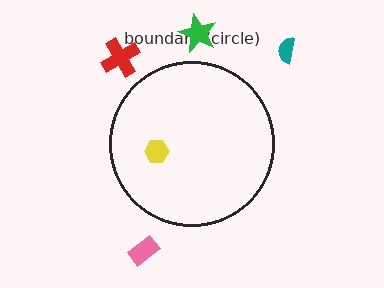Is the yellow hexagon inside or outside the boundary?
Inside.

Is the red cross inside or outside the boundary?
Outside.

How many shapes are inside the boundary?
1 inside, 4 outside.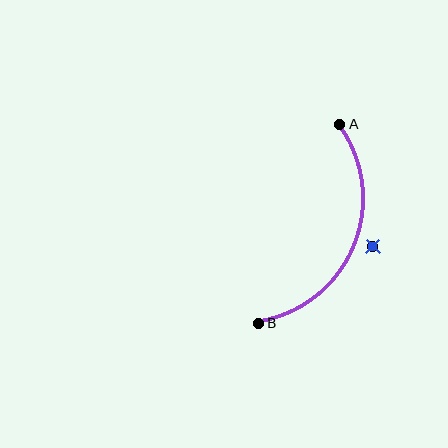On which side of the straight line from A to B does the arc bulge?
The arc bulges to the right of the straight line connecting A and B.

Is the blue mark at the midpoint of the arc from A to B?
No — the blue mark does not lie on the arc at all. It sits slightly outside the curve.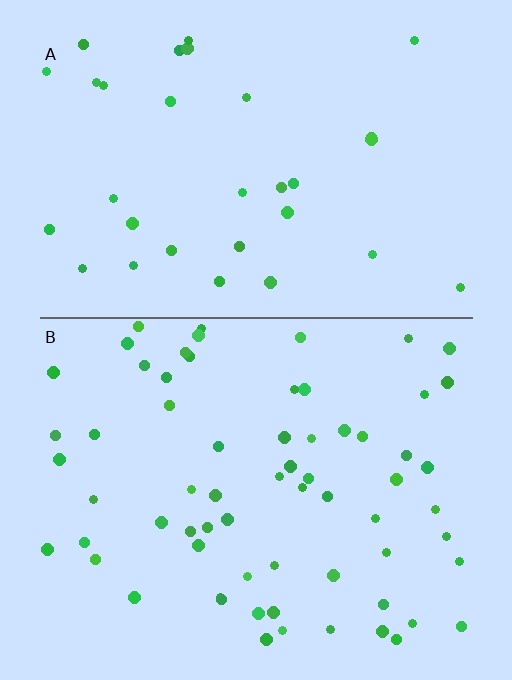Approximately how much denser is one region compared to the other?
Approximately 2.1× — region B over region A.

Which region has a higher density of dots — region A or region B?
B (the bottom).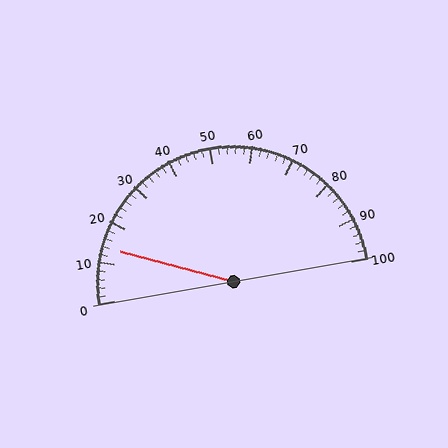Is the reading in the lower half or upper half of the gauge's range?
The reading is in the lower half of the range (0 to 100).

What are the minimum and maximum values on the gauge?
The gauge ranges from 0 to 100.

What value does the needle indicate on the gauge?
The needle indicates approximately 14.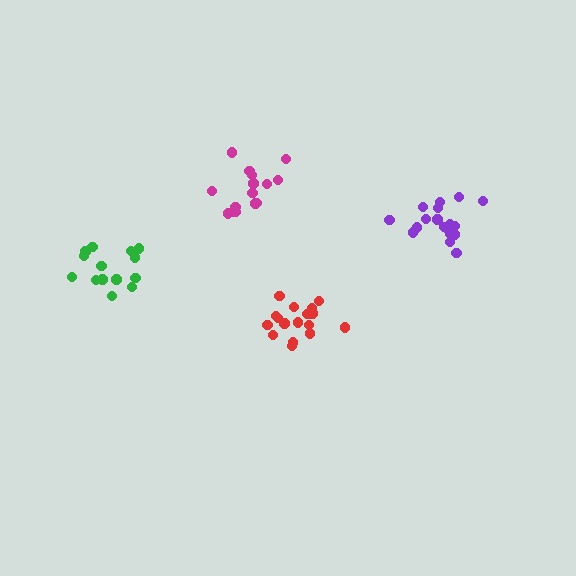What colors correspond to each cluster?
The clusters are colored: red, green, purple, magenta.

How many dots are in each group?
Group 1: 17 dots, Group 2: 14 dots, Group 3: 18 dots, Group 4: 15 dots (64 total).